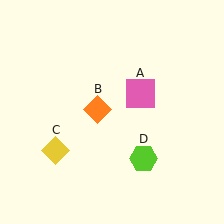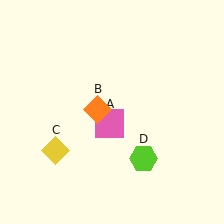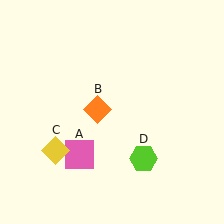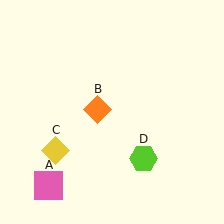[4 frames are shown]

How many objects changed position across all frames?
1 object changed position: pink square (object A).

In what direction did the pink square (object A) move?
The pink square (object A) moved down and to the left.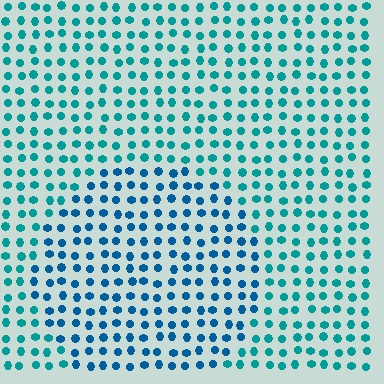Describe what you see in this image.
The image is filled with small teal elements in a uniform arrangement. A circle-shaped region is visible where the elements are tinted to a slightly different hue, forming a subtle color boundary.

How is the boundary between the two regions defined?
The boundary is defined purely by a slight shift in hue (about 26 degrees). Spacing, size, and orientation are identical on both sides.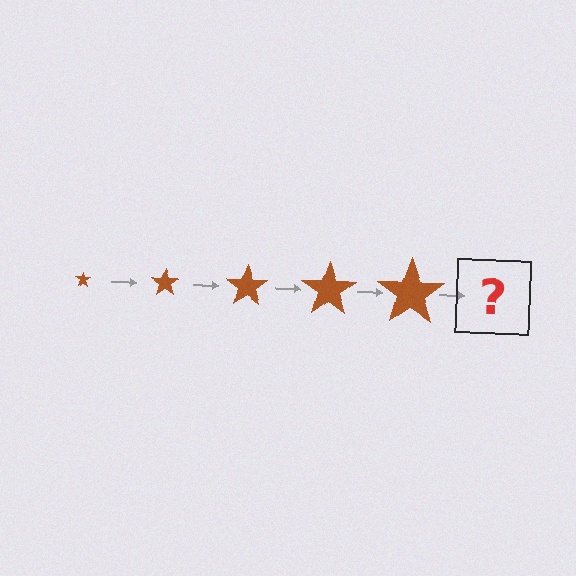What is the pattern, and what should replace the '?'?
The pattern is that the star gets progressively larger each step. The '?' should be a brown star, larger than the previous one.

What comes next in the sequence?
The next element should be a brown star, larger than the previous one.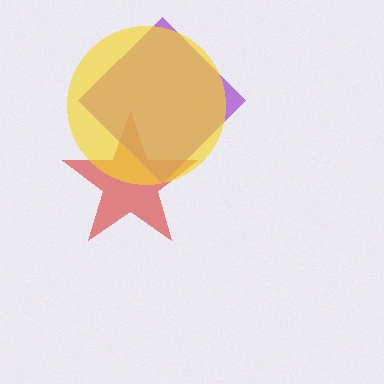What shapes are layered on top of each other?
The layered shapes are: a red star, a purple diamond, a yellow circle.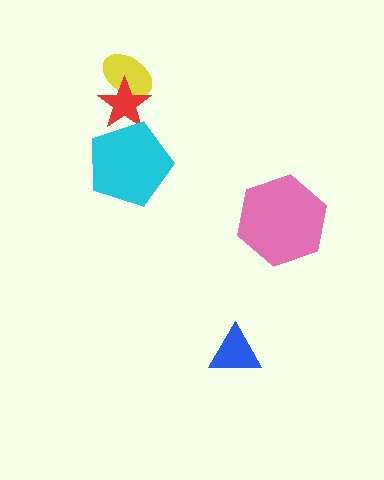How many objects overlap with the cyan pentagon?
1 object overlaps with the cyan pentagon.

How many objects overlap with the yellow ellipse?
1 object overlaps with the yellow ellipse.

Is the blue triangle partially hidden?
No, no other shape covers it.